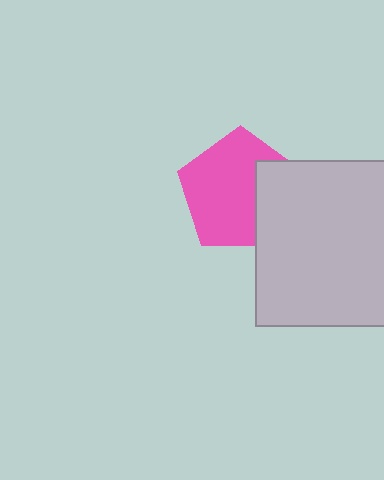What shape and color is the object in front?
The object in front is a light gray square.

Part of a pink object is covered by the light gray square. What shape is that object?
It is a pentagon.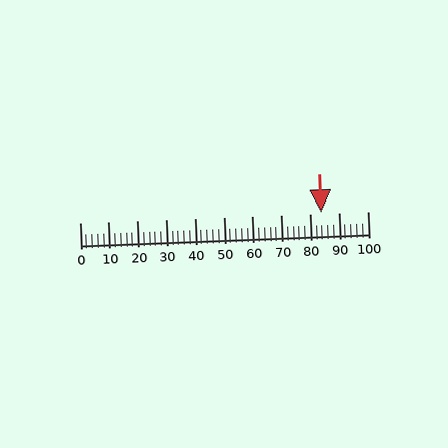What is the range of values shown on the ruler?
The ruler shows values from 0 to 100.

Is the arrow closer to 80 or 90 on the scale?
The arrow is closer to 80.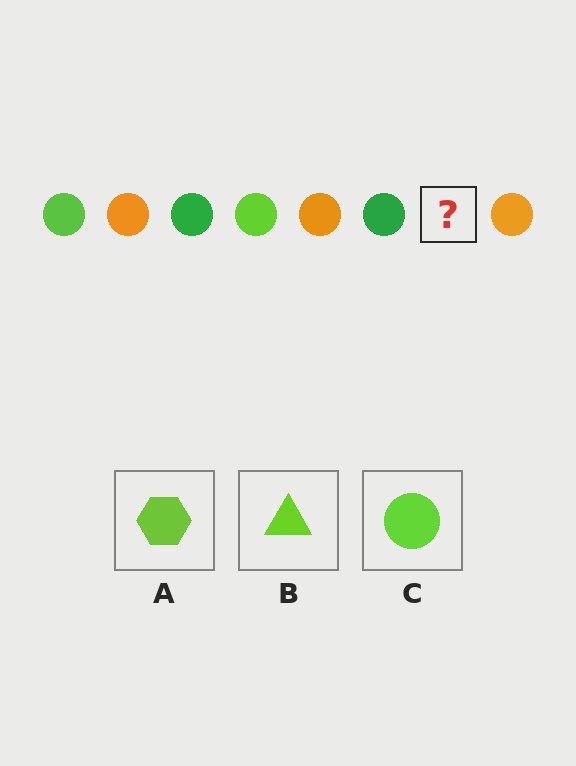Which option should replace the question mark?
Option C.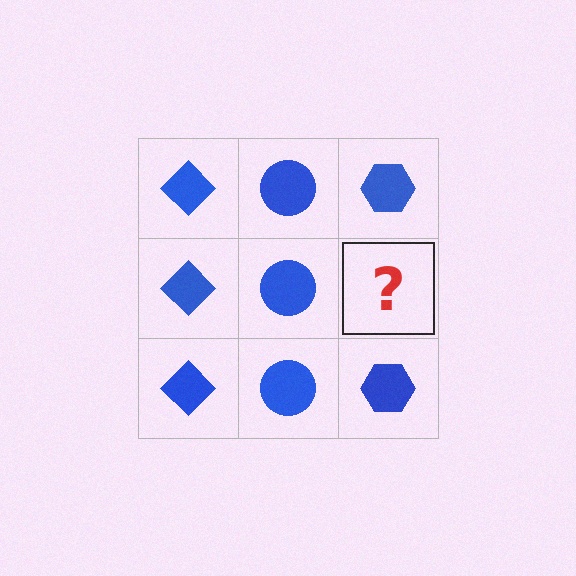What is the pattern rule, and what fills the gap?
The rule is that each column has a consistent shape. The gap should be filled with a blue hexagon.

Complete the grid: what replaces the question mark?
The question mark should be replaced with a blue hexagon.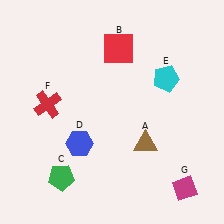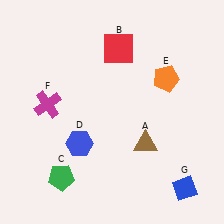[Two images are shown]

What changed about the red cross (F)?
In Image 1, F is red. In Image 2, it changed to magenta.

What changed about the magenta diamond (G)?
In Image 1, G is magenta. In Image 2, it changed to blue.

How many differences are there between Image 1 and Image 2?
There are 3 differences between the two images.